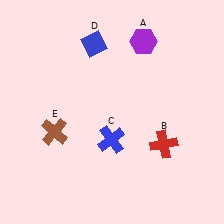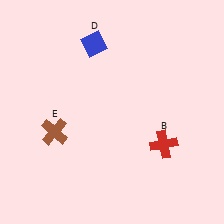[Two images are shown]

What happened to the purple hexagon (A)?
The purple hexagon (A) was removed in Image 2. It was in the top-right area of Image 1.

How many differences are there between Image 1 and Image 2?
There are 2 differences between the two images.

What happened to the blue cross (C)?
The blue cross (C) was removed in Image 2. It was in the bottom-left area of Image 1.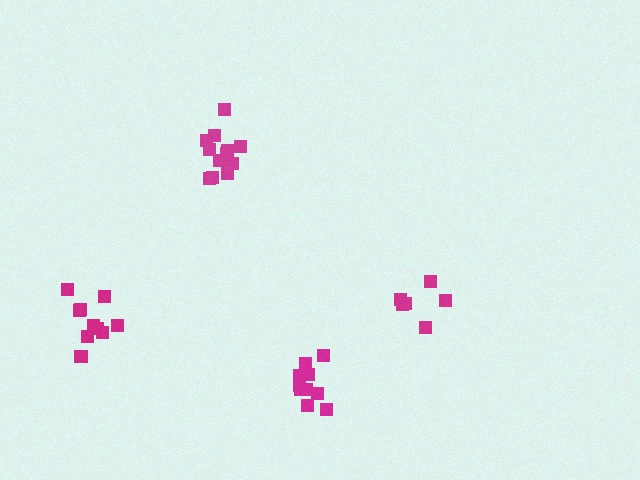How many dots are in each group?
Group 1: 10 dots, Group 2: 11 dots, Group 3: 6 dots, Group 4: 12 dots (39 total).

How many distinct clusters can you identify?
There are 4 distinct clusters.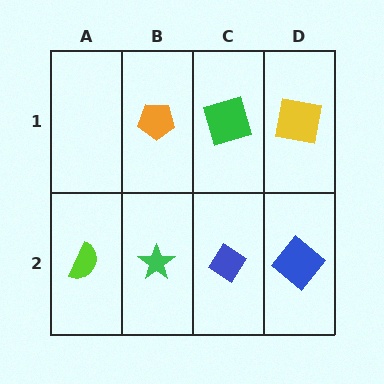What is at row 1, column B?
An orange pentagon.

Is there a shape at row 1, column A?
No, that cell is empty.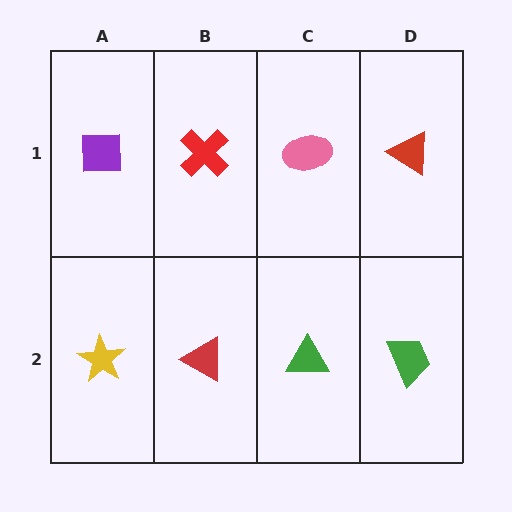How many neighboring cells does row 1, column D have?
2.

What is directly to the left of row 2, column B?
A yellow star.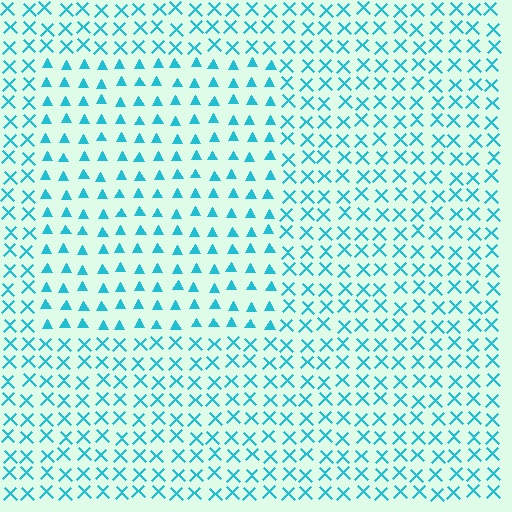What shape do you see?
I see a rectangle.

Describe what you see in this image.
The image is filled with small cyan elements arranged in a uniform grid. A rectangle-shaped region contains triangles, while the surrounding area contains X marks. The boundary is defined purely by the change in element shape.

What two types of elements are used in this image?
The image uses triangles inside the rectangle region and X marks outside it.